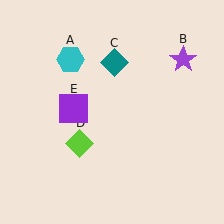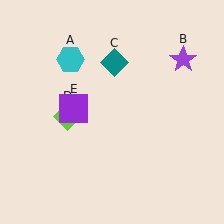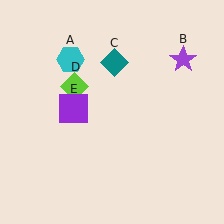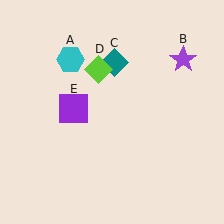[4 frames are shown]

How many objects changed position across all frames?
1 object changed position: lime diamond (object D).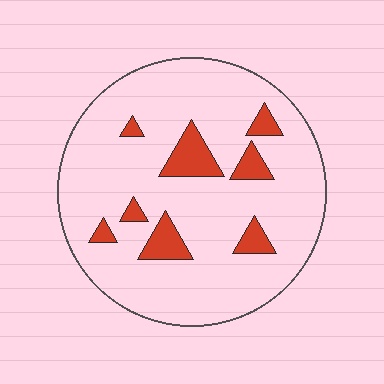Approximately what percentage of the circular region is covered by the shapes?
Approximately 10%.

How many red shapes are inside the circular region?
8.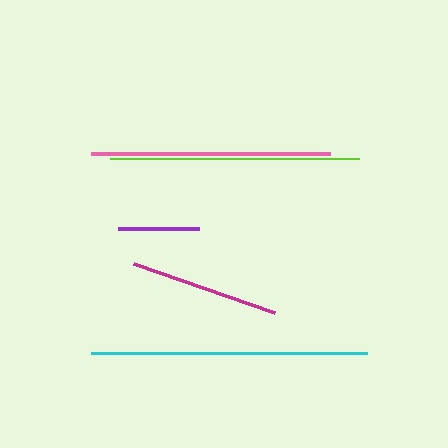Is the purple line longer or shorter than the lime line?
The lime line is longer than the purple line.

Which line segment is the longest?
The cyan line is the longest at approximately 276 pixels.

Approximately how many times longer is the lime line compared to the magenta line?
The lime line is approximately 1.7 times the length of the magenta line.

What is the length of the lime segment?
The lime segment is approximately 249 pixels long.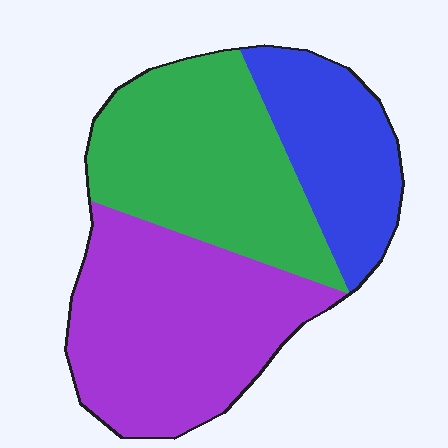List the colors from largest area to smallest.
From largest to smallest: purple, green, blue.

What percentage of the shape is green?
Green takes up about three eighths (3/8) of the shape.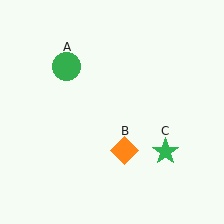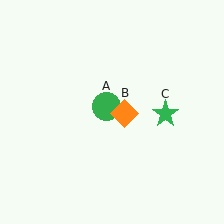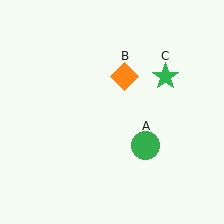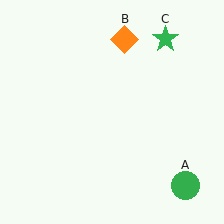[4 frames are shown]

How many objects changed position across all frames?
3 objects changed position: green circle (object A), orange diamond (object B), green star (object C).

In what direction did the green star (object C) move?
The green star (object C) moved up.